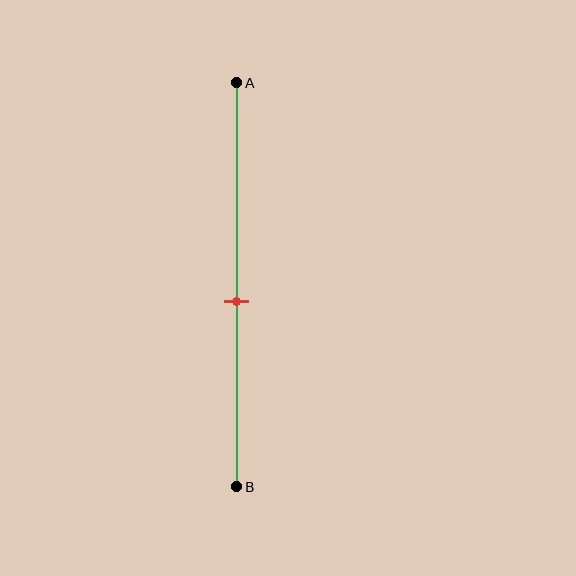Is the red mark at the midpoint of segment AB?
No, the mark is at about 55% from A, not at the 50% midpoint.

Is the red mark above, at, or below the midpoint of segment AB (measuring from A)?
The red mark is below the midpoint of segment AB.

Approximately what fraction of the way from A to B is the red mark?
The red mark is approximately 55% of the way from A to B.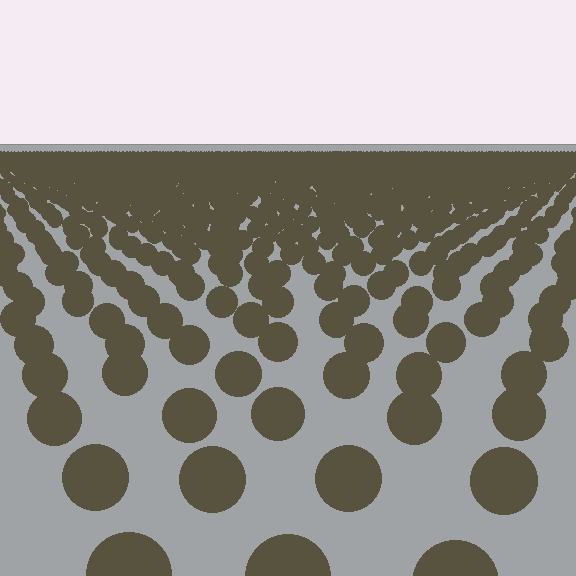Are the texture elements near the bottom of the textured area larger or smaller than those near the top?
Larger. Near the bottom, elements are closer to the viewer and appear at a bigger on-screen size.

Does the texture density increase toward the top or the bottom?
Density increases toward the top.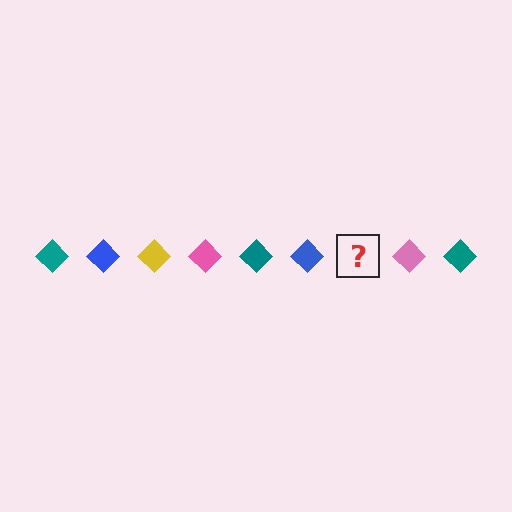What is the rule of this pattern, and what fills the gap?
The rule is that the pattern cycles through teal, blue, yellow, pink diamonds. The gap should be filled with a yellow diamond.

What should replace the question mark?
The question mark should be replaced with a yellow diamond.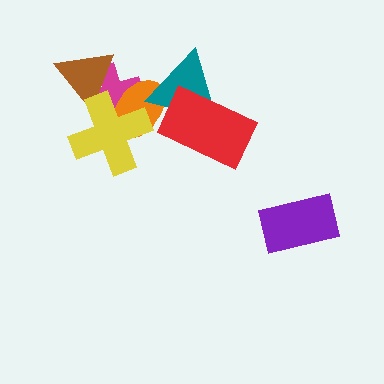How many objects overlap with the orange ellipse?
3 objects overlap with the orange ellipse.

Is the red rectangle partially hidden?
No, no other shape covers it.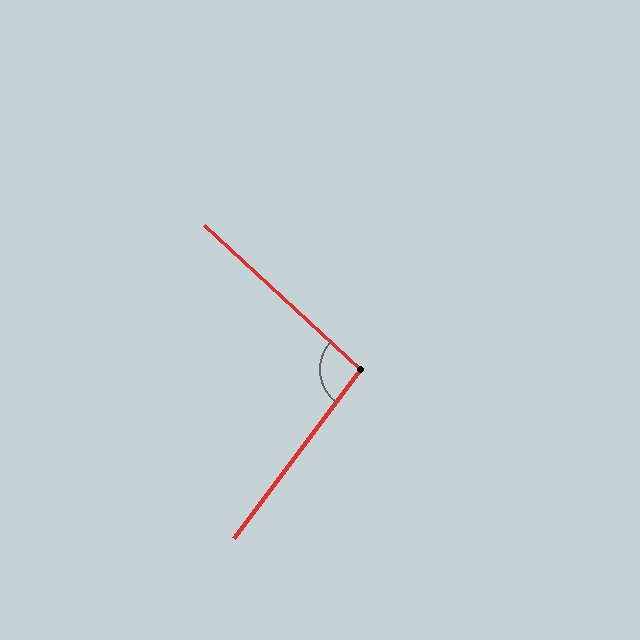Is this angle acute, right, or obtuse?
It is obtuse.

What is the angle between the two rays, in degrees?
Approximately 96 degrees.